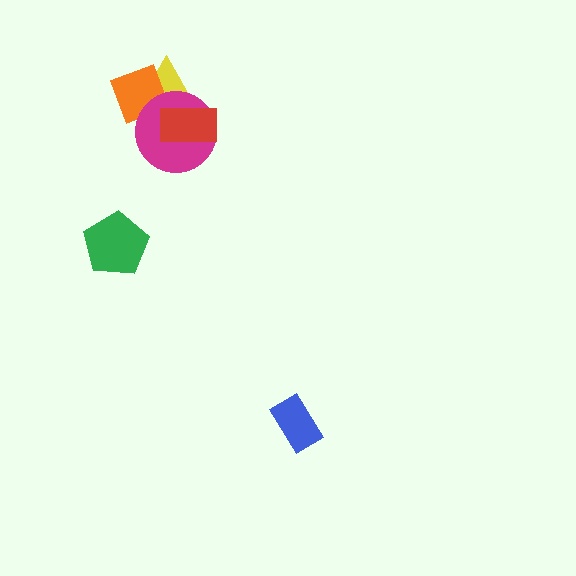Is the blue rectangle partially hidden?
No, no other shape covers it.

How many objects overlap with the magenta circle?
3 objects overlap with the magenta circle.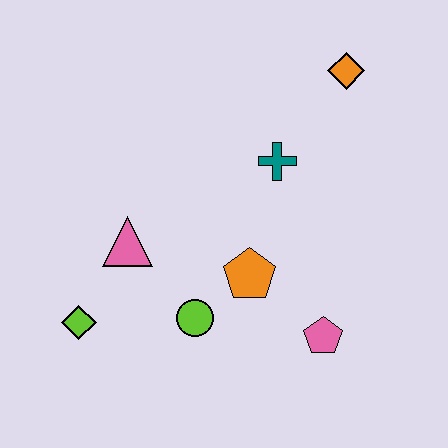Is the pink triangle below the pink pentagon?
No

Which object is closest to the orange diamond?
The teal cross is closest to the orange diamond.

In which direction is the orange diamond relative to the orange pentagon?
The orange diamond is above the orange pentagon.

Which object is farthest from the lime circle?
The orange diamond is farthest from the lime circle.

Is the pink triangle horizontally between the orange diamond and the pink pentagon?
No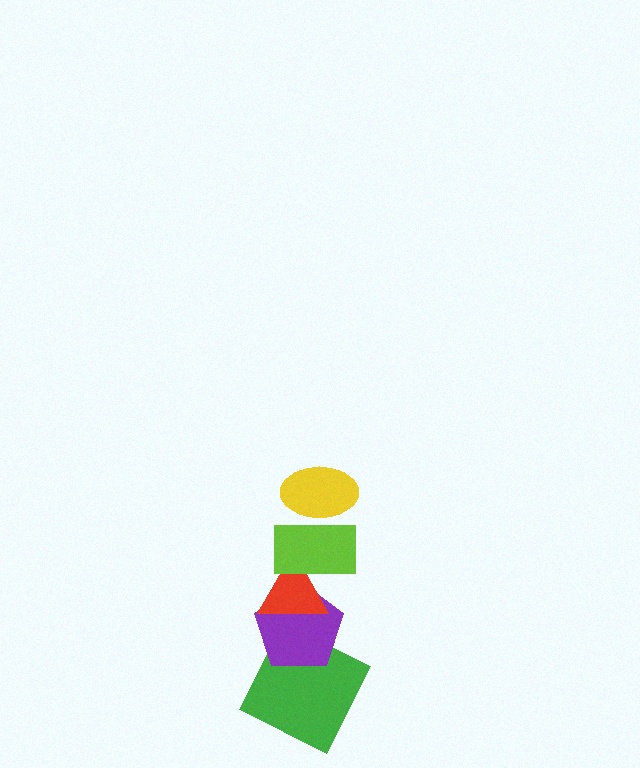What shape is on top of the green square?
The purple pentagon is on top of the green square.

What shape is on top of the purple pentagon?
The red triangle is on top of the purple pentagon.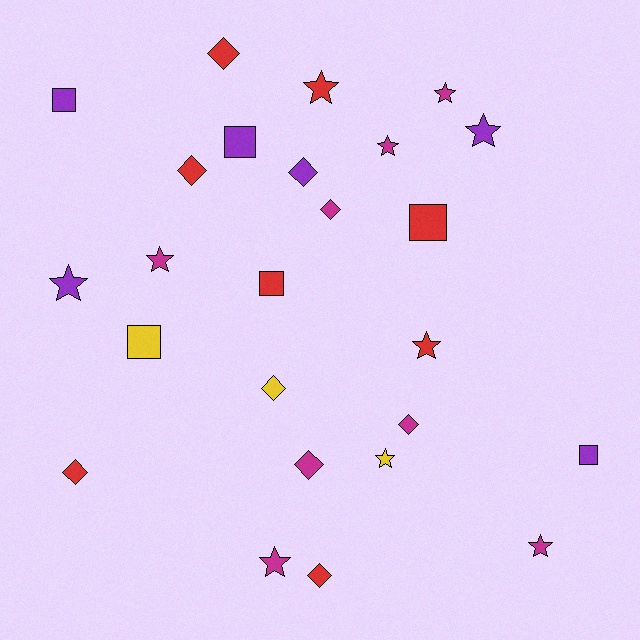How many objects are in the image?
There are 25 objects.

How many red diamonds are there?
There are 4 red diamonds.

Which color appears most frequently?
Red, with 8 objects.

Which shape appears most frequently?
Star, with 10 objects.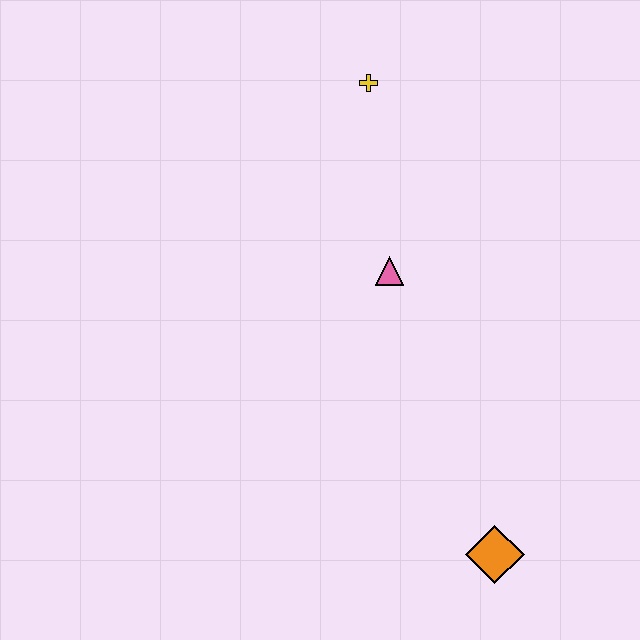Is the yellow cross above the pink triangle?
Yes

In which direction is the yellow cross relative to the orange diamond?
The yellow cross is above the orange diamond.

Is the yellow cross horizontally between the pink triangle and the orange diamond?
No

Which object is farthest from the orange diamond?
The yellow cross is farthest from the orange diamond.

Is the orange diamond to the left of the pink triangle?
No